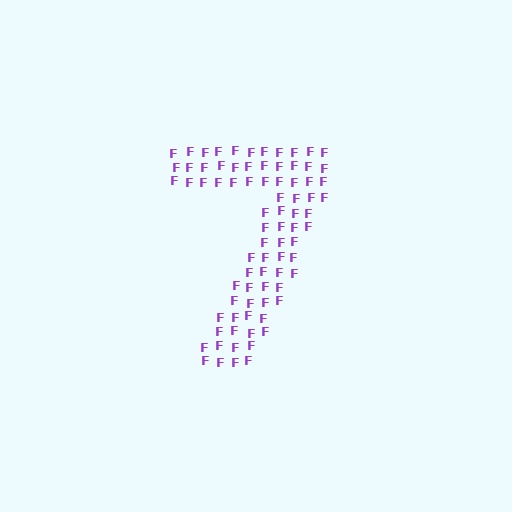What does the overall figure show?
The overall figure shows the digit 7.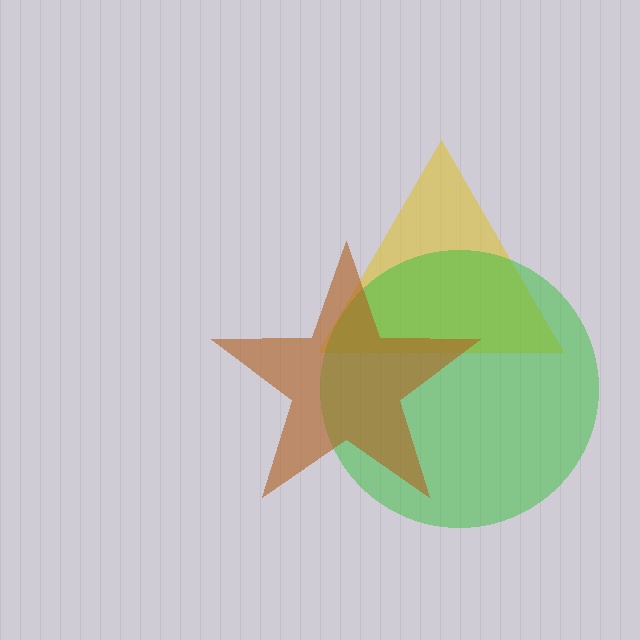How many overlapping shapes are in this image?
There are 3 overlapping shapes in the image.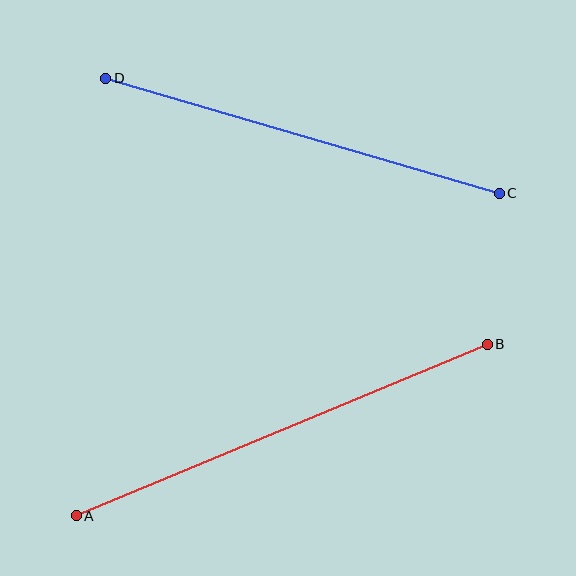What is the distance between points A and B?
The distance is approximately 445 pixels.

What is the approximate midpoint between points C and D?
The midpoint is at approximately (302, 136) pixels.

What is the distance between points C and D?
The distance is approximately 410 pixels.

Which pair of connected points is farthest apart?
Points A and B are farthest apart.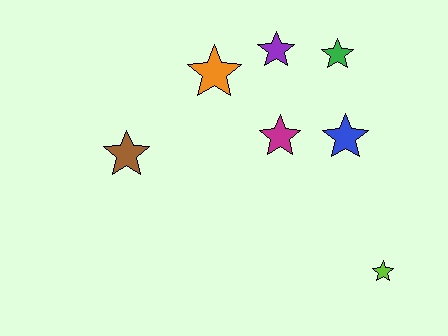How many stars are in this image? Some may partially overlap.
There are 7 stars.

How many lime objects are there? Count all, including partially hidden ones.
There is 1 lime object.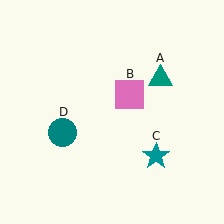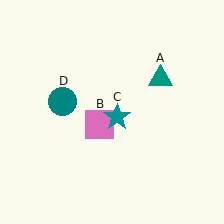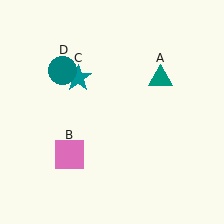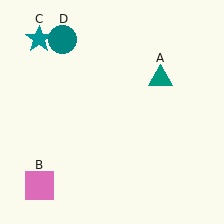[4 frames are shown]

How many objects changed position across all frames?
3 objects changed position: pink square (object B), teal star (object C), teal circle (object D).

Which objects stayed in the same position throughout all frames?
Teal triangle (object A) remained stationary.